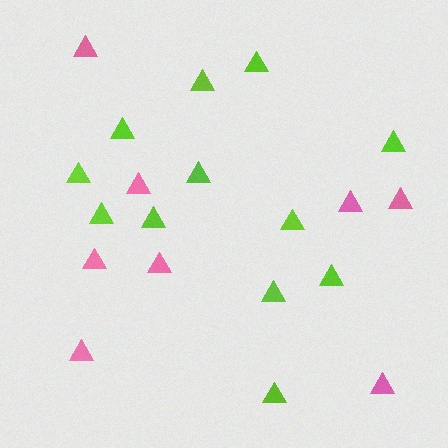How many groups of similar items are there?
There are 2 groups: one group of lime triangles (12) and one group of pink triangles (8).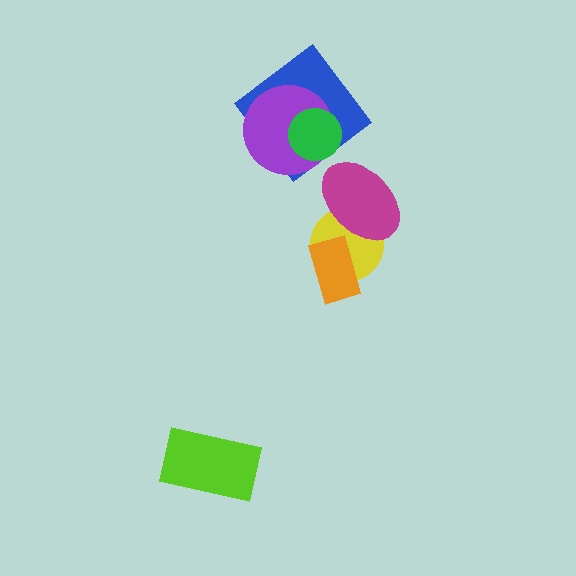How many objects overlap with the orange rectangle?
1 object overlaps with the orange rectangle.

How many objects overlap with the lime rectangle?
0 objects overlap with the lime rectangle.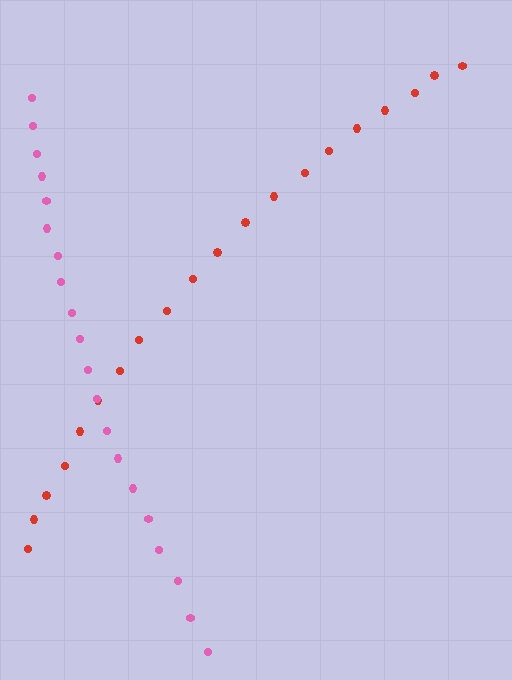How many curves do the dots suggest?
There are 2 distinct paths.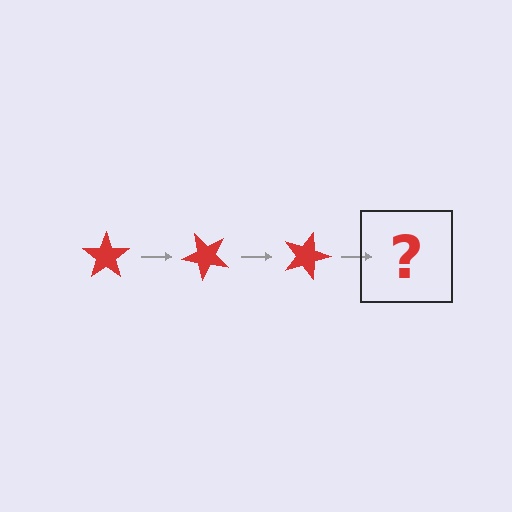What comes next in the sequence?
The next element should be a red star rotated 135 degrees.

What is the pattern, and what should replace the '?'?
The pattern is that the star rotates 45 degrees each step. The '?' should be a red star rotated 135 degrees.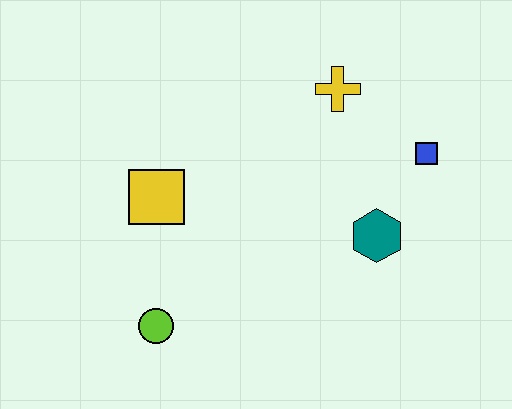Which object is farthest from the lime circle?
The blue square is farthest from the lime circle.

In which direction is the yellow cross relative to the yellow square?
The yellow cross is to the right of the yellow square.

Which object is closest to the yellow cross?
The blue square is closest to the yellow cross.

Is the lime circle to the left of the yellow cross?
Yes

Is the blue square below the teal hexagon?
No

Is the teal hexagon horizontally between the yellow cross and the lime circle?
No